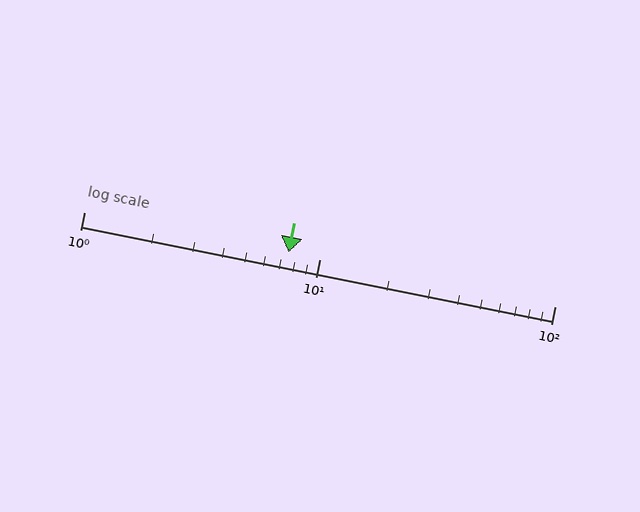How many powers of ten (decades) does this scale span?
The scale spans 2 decades, from 1 to 100.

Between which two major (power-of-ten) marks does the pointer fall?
The pointer is between 1 and 10.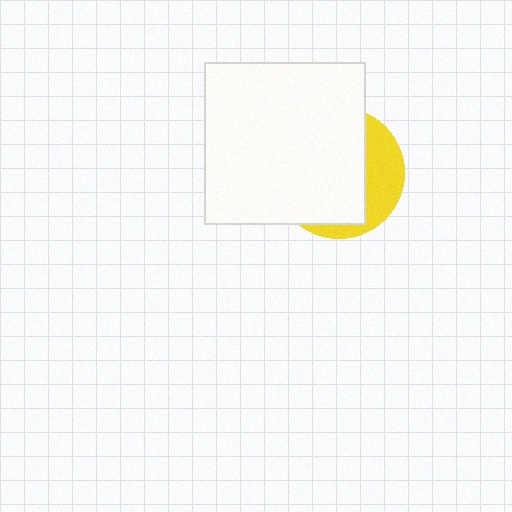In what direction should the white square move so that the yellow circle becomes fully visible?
The white square should move left. That is the shortest direction to clear the overlap and leave the yellow circle fully visible.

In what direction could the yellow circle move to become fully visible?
The yellow circle could move right. That would shift it out from behind the white square entirely.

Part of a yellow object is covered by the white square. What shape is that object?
It is a circle.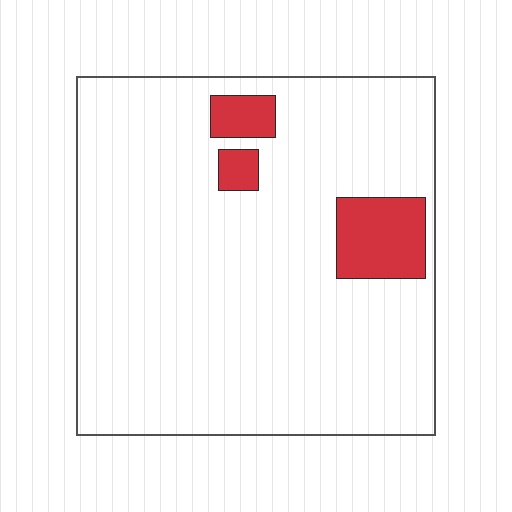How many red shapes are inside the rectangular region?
3.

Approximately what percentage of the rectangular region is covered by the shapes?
Approximately 10%.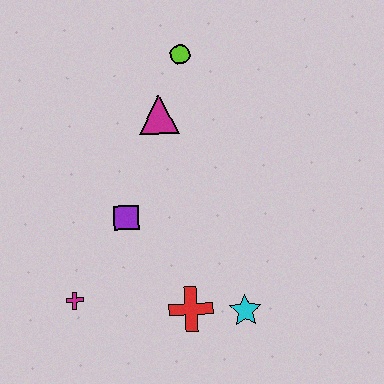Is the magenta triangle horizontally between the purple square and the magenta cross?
No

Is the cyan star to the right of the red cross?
Yes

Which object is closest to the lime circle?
The magenta triangle is closest to the lime circle.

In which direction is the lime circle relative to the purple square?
The lime circle is above the purple square.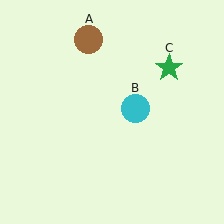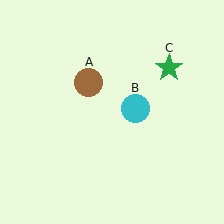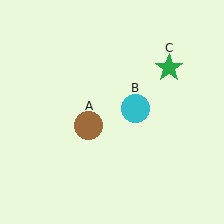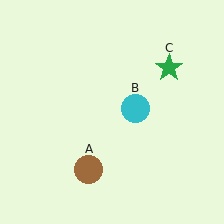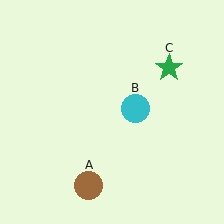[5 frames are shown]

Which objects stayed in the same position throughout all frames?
Cyan circle (object B) and green star (object C) remained stationary.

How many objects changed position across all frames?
1 object changed position: brown circle (object A).